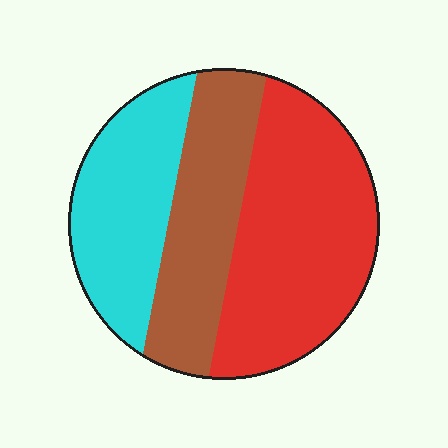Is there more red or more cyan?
Red.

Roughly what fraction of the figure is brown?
Brown covers 28% of the figure.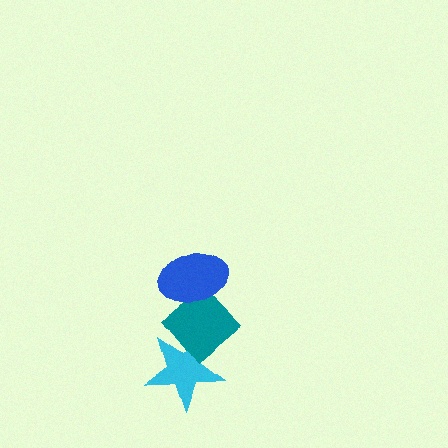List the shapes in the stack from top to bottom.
From top to bottom: the blue ellipse, the teal diamond, the cyan star.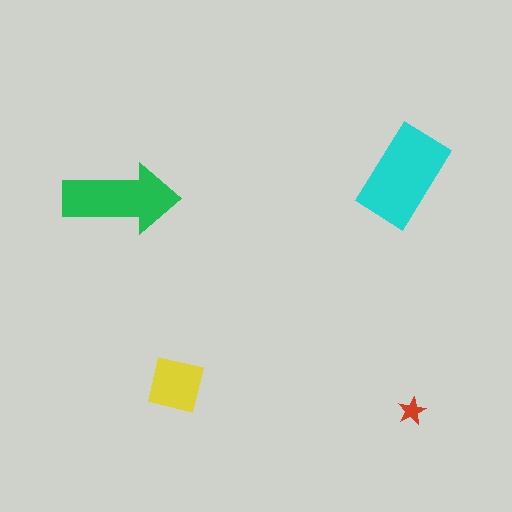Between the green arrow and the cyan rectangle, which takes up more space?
The cyan rectangle.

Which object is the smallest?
The red star.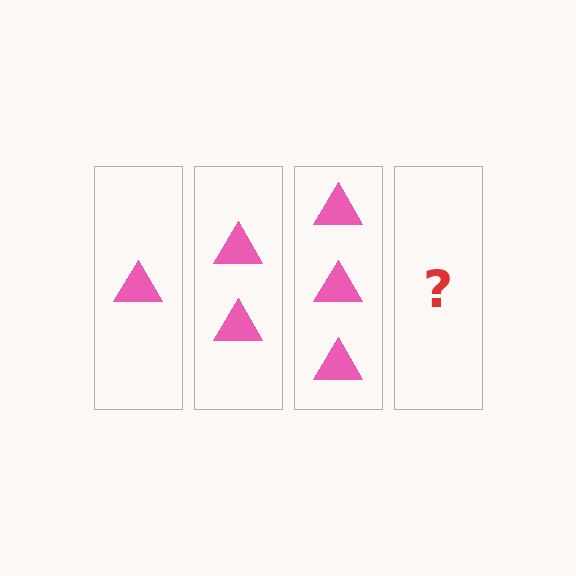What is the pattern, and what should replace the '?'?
The pattern is that each step adds one more triangle. The '?' should be 4 triangles.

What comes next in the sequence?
The next element should be 4 triangles.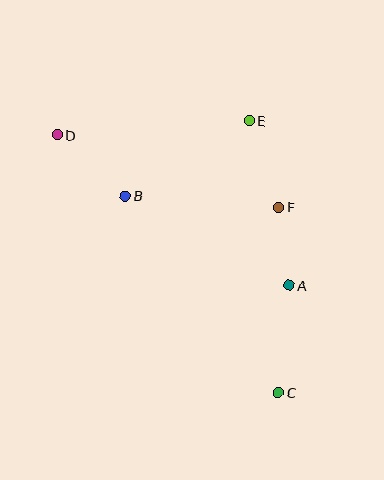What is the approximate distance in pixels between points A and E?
The distance between A and E is approximately 169 pixels.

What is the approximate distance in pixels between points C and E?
The distance between C and E is approximately 273 pixels.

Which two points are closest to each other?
Points A and F are closest to each other.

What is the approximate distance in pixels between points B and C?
The distance between B and C is approximately 249 pixels.